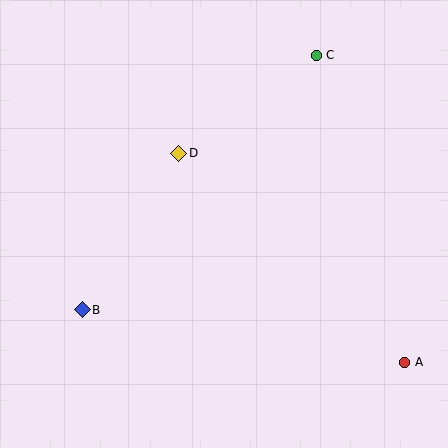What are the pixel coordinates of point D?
Point D is at (179, 153).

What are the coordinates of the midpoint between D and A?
The midpoint between D and A is at (292, 258).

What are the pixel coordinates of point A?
Point A is at (405, 362).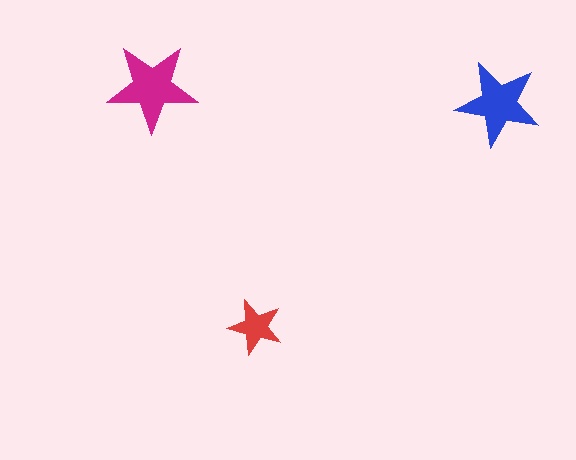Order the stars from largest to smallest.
the magenta one, the blue one, the red one.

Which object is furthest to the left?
The magenta star is leftmost.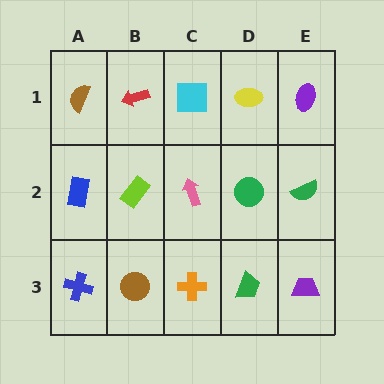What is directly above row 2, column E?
A purple ellipse.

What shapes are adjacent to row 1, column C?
A pink arrow (row 2, column C), a red arrow (row 1, column B), a yellow ellipse (row 1, column D).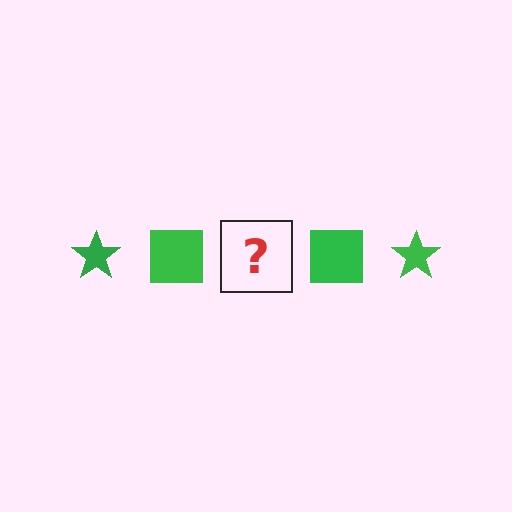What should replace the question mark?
The question mark should be replaced with a green star.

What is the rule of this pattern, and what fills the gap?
The rule is that the pattern cycles through star, square shapes in green. The gap should be filled with a green star.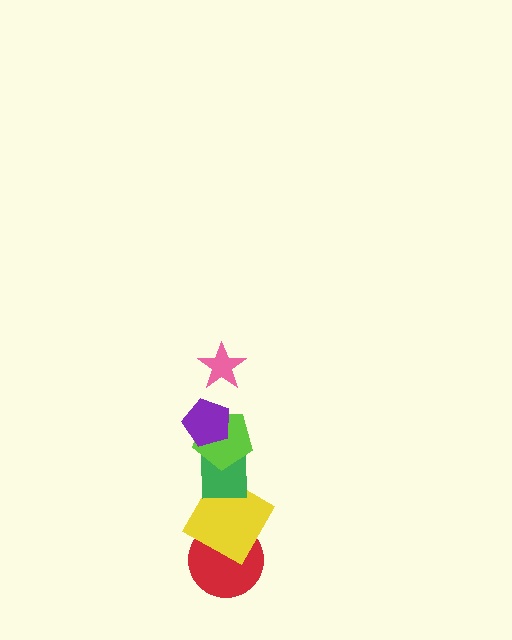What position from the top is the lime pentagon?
The lime pentagon is 3rd from the top.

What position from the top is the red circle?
The red circle is 6th from the top.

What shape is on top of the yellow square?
The green square is on top of the yellow square.